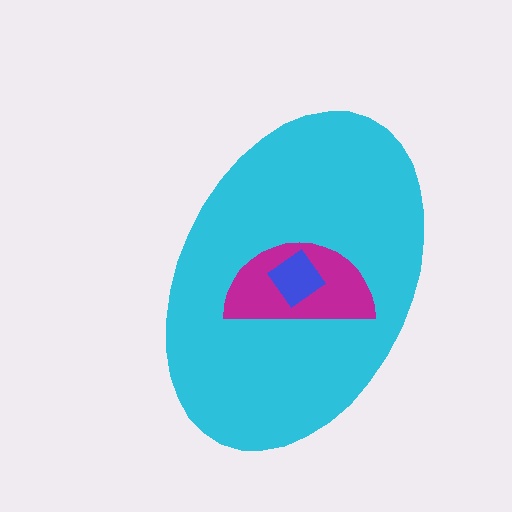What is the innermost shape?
The blue diamond.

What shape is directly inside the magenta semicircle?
The blue diamond.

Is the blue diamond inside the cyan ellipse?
Yes.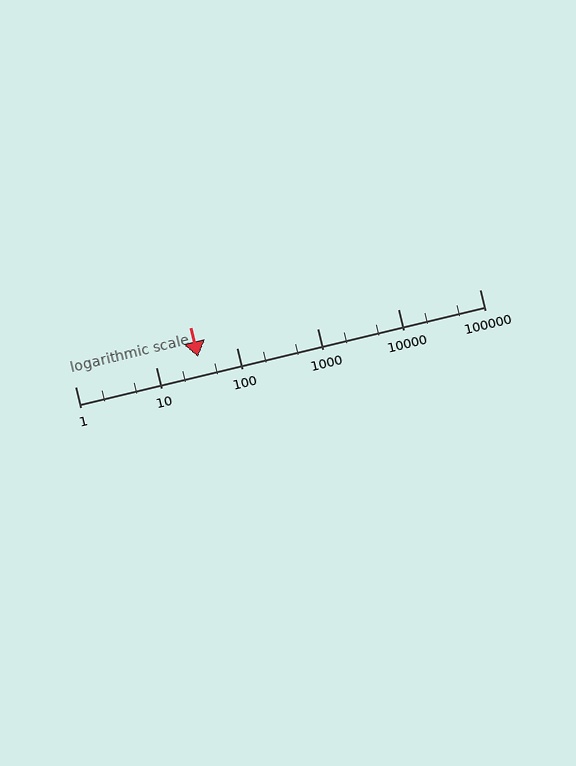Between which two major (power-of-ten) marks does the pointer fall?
The pointer is between 10 and 100.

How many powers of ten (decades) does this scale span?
The scale spans 5 decades, from 1 to 100000.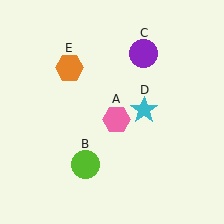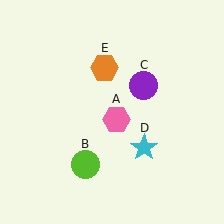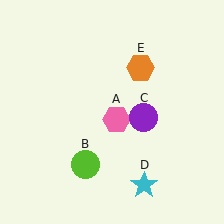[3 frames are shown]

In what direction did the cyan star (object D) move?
The cyan star (object D) moved down.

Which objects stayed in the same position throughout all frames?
Pink hexagon (object A) and lime circle (object B) remained stationary.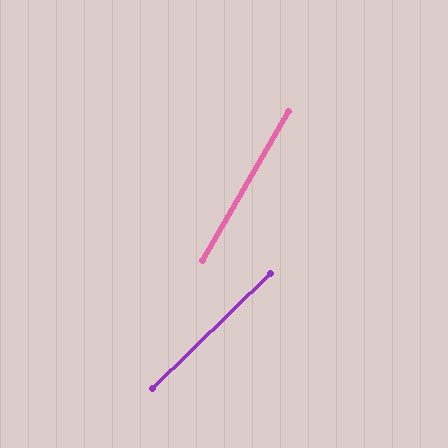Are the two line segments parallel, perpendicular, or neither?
Neither parallel nor perpendicular — they differ by about 16°.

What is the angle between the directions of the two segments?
Approximately 16 degrees.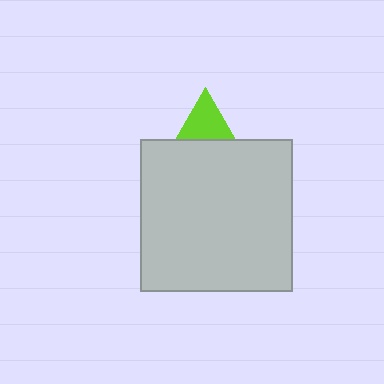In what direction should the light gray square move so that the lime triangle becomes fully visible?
The light gray square should move down. That is the shortest direction to clear the overlap and leave the lime triangle fully visible.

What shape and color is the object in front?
The object in front is a light gray square.